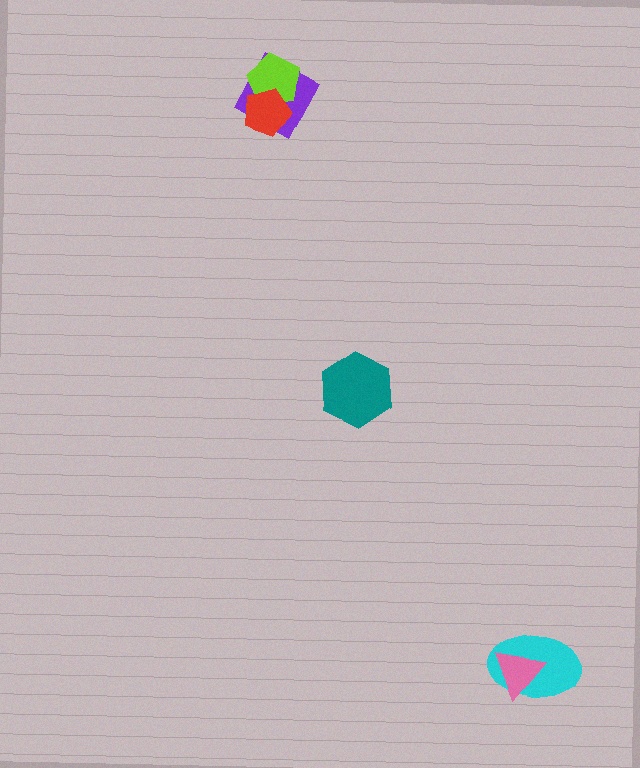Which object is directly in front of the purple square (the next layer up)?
The lime pentagon is directly in front of the purple square.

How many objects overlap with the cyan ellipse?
1 object overlaps with the cyan ellipse.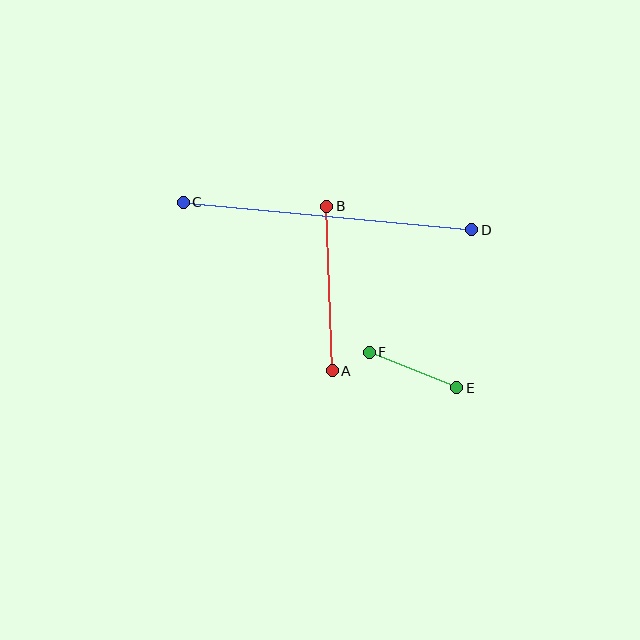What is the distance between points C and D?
The distance is approximately 290 pixels.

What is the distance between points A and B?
The distance is approximately 164 pixels.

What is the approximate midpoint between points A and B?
The midpoint is at approximately (329, 288) pixels.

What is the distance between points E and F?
The distance is approximately 95 pixels.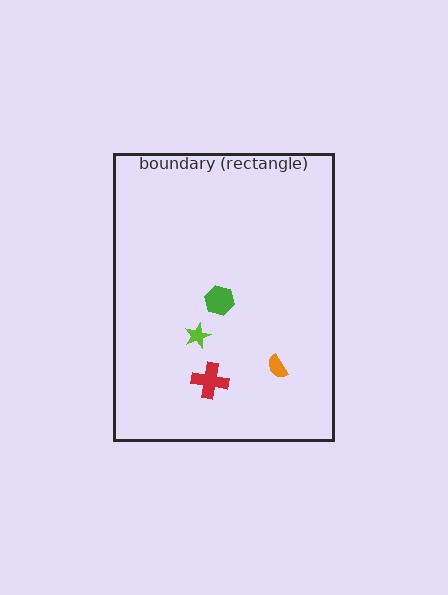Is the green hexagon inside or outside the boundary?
Inside.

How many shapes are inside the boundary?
4 inside, 0 outside.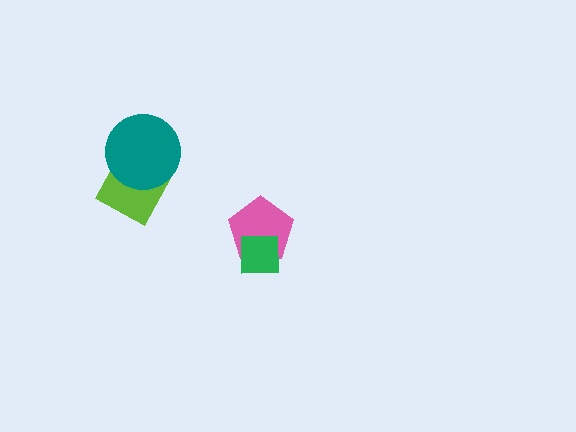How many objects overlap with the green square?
1 object overlaps with the green square.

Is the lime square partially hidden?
Yes, it is partially covered by another shape.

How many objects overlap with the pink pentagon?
1 object overlaps with the pink pentagon.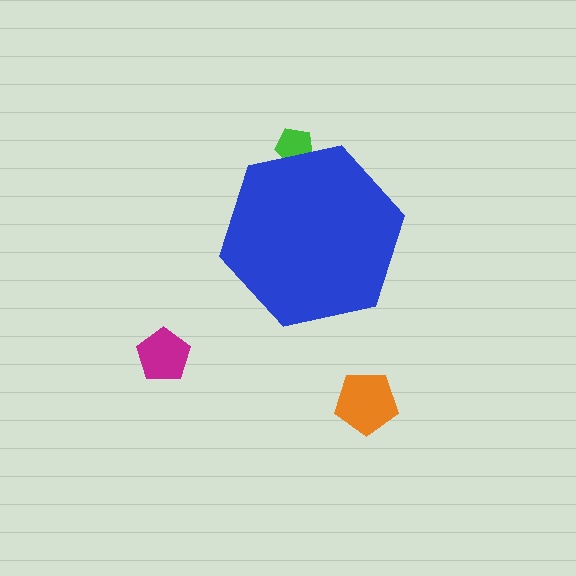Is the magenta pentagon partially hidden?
No, the magenta pentagon is fully visible.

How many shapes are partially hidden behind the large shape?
1 shape is partially hidden.